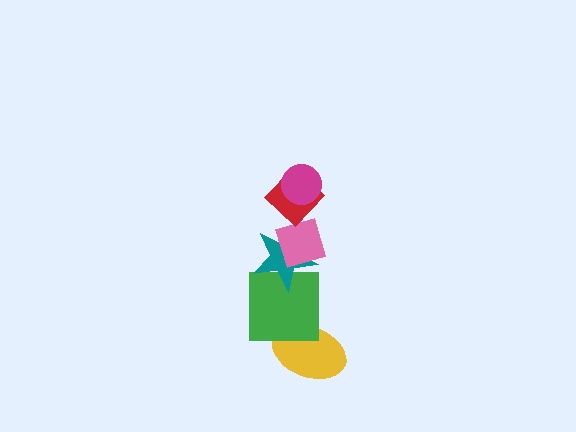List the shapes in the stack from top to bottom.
From top to bottom: the magenta circle, the red diamond, the pink diamond, the teal star, the green square, the yellow ellipse.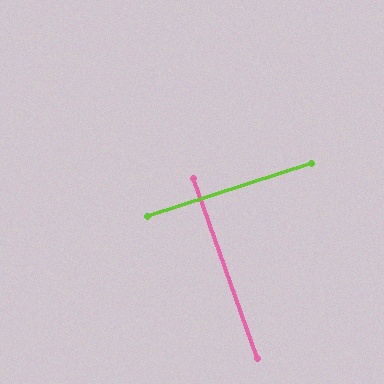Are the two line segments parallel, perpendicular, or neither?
Perpendicular — they meet at approximately 88°.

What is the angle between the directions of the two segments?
Approximately 88 degrees.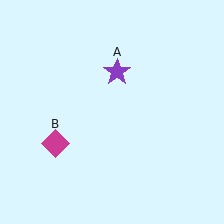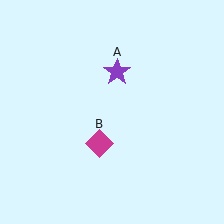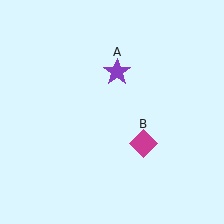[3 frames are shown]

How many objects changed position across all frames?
1 object changed position: magenta diamond (object B).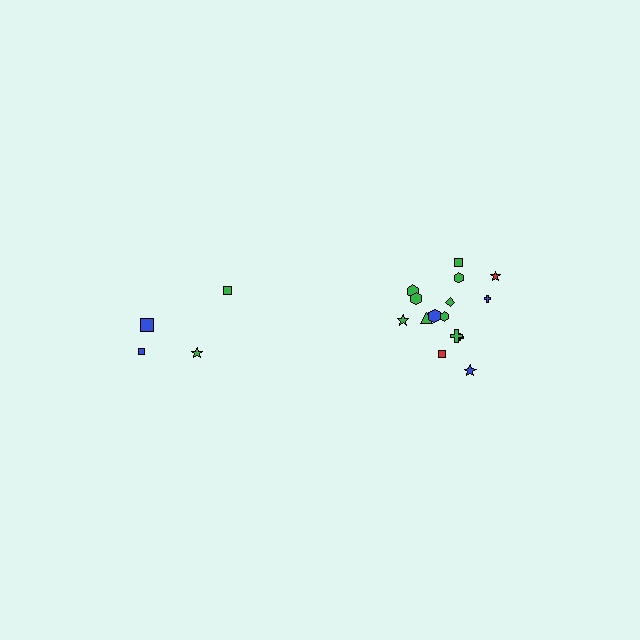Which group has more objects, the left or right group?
The right group.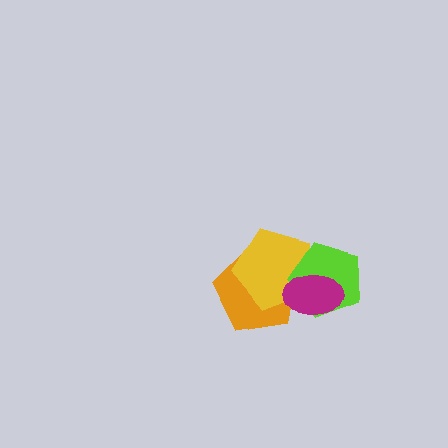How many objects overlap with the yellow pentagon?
3 objects overlap with the yellow pentagon.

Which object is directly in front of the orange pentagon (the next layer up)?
The yellow pentagon is directly in front of the orange pentagon.